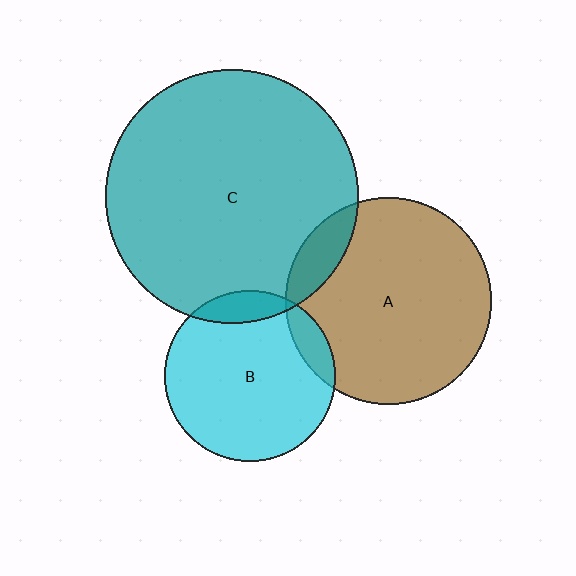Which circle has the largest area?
Circle C (teal).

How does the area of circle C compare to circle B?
Approximately 2.2 times.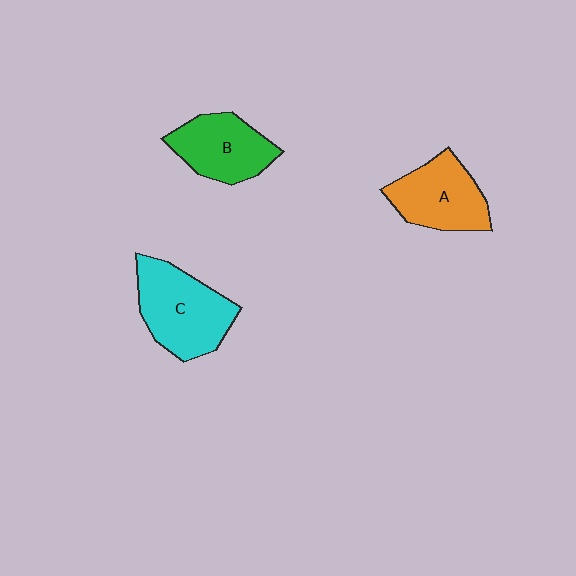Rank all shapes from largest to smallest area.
From largest to smallest: C (cyan), A (orange), B (green).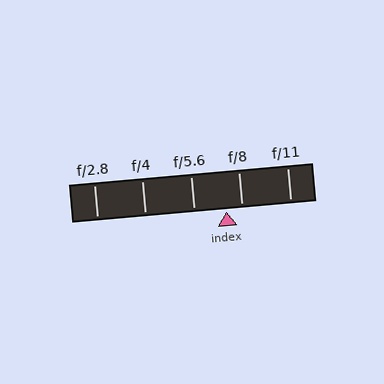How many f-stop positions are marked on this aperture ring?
There are 5 f-stop positions marked.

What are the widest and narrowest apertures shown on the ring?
The widest aperture shown is f/2.8 and the narrowest is f/11.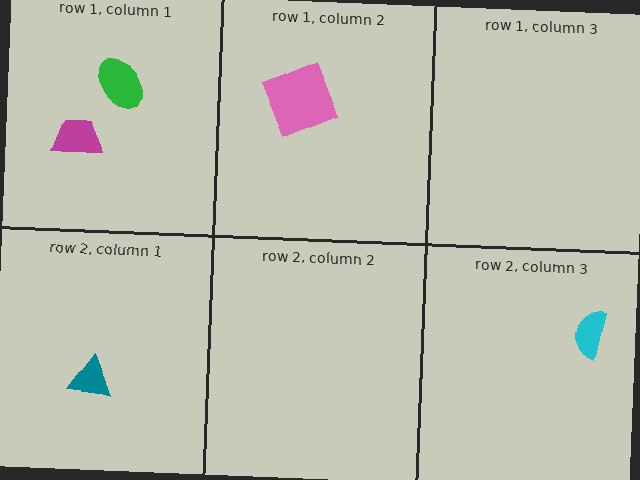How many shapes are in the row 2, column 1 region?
1.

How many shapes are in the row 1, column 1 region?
2.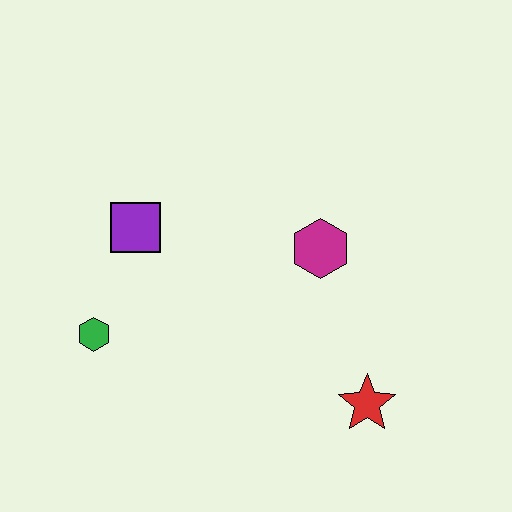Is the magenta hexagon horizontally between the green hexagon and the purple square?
No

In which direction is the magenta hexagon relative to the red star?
The magenta hexagon is above the red star.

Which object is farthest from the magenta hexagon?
The green hexagon is farthest from the magenta hexagon.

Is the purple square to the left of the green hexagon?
No